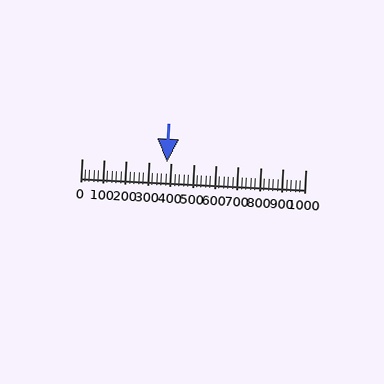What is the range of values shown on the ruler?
The ruler shows values from 0 to 1000.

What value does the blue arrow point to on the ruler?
The blue arrow points to approximately 380.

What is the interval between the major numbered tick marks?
The major tick marks are spaced 100 units apart.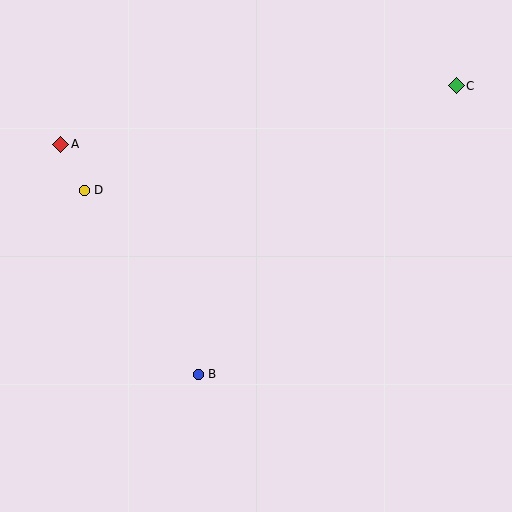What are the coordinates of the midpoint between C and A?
The midpoint between C and A is at (258, 115).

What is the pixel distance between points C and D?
The distance between C and D is 386 pixels.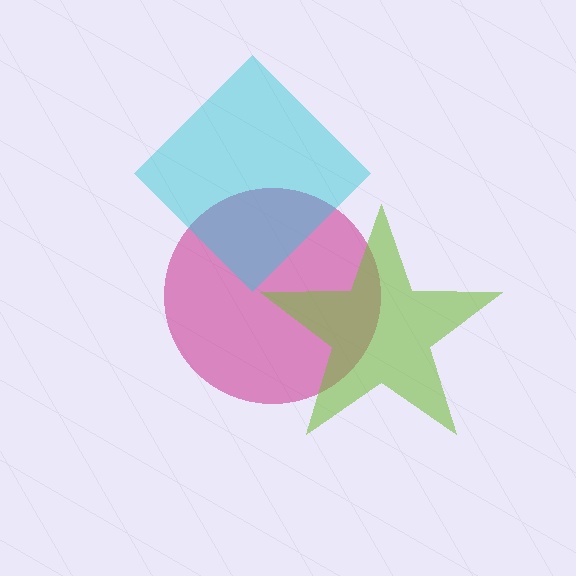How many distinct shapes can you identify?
There are 3 distinct shapes: a magenta circle, a lime star, a cyan diamond.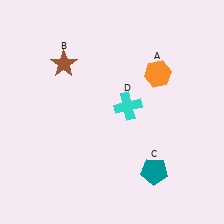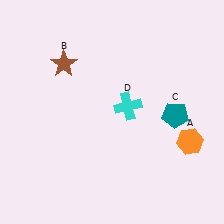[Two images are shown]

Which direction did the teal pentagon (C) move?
The teal pentagon (C) moved up.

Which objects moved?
The objects that moved are: the orange hexagon (A), the teal pentagon (C).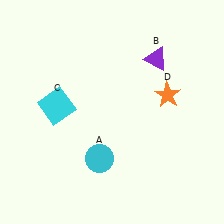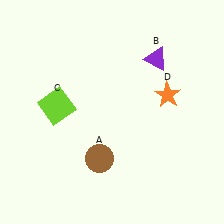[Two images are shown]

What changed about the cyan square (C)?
In Image 1, C is cyan. In Image 2, it changed to lime.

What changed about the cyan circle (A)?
In Image 1, A is cyan. In Image 2, it changed to brown.